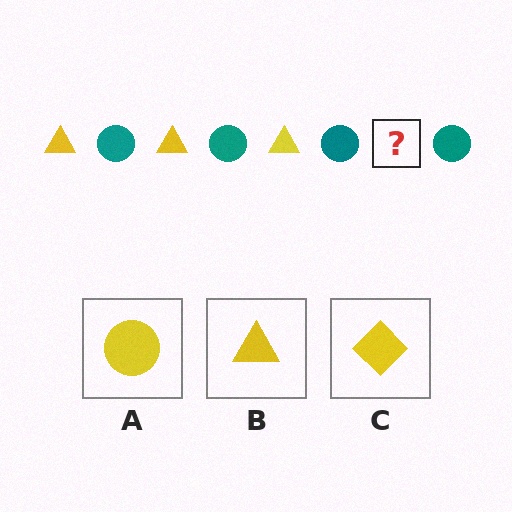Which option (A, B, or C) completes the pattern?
B.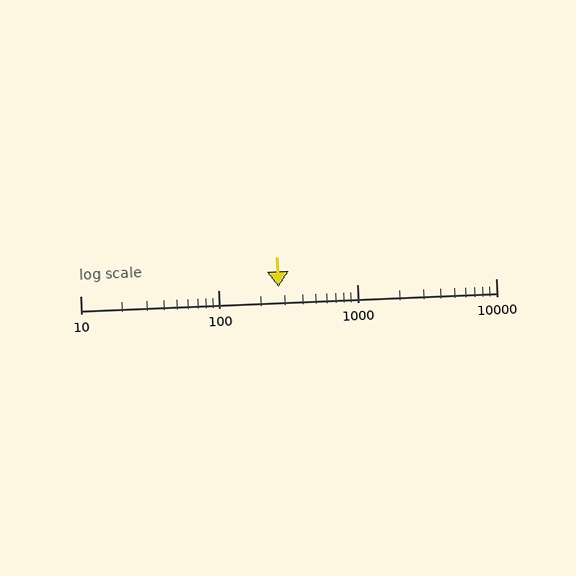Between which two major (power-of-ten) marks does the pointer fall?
The pointer is between 100 and 1000.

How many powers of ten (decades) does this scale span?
The scale spans 3 decades, from 10 to 10000.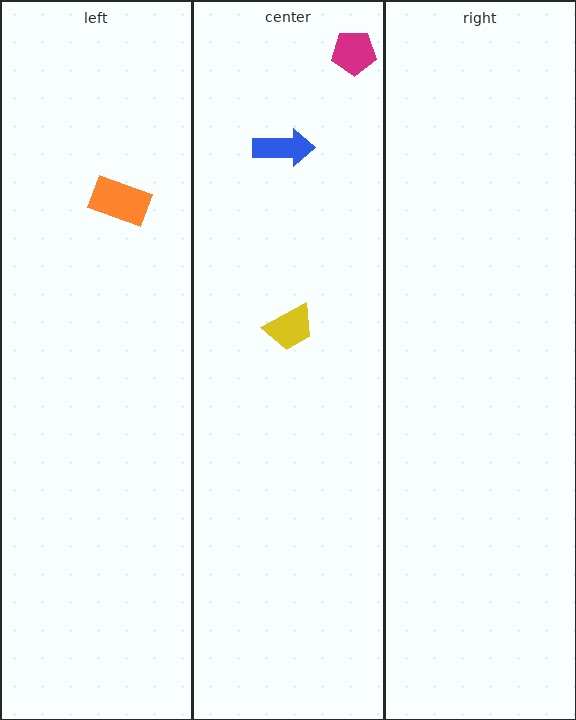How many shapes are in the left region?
1.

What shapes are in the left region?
The orange rectangle.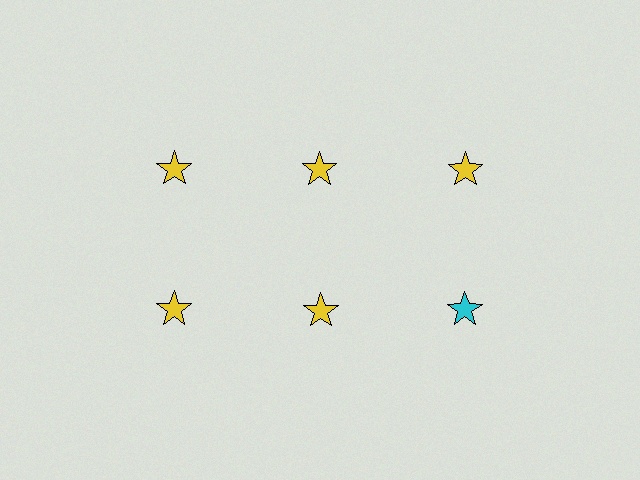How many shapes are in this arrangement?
There are 6 shapes arranged in a grid pattern.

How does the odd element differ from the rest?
It has a different color: cyan instead of yellow.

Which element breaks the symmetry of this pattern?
The cyan star in the second row, center column breaks the symmetry. All other shapes are yellow stars.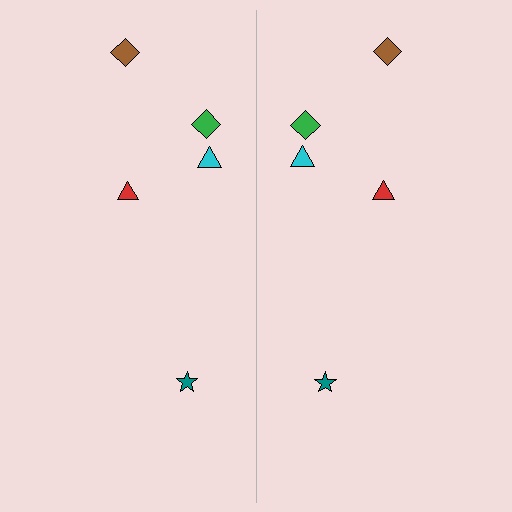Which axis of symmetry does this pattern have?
The pattern has a vertical axis of symmetry running through the center of the image.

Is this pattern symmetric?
Yes, this pattern has bilateral (reflection) symmetry.